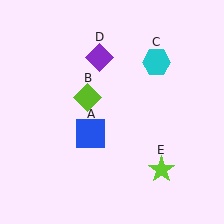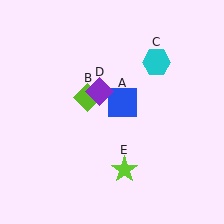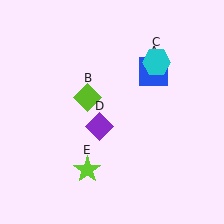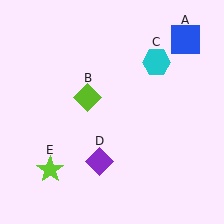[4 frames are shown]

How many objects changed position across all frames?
3 objects changed position: blue square (object A), purple diamond (object D), lime star (object E).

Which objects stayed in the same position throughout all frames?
Lime diamond (object B) and cyan hexagon (object C) remained stationary.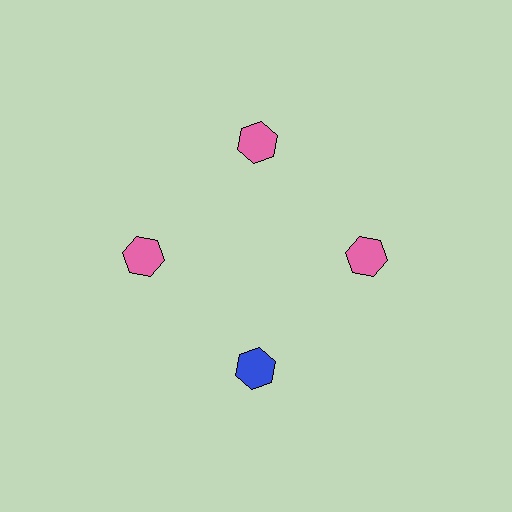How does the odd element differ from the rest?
It has a different color: blue instead of pink.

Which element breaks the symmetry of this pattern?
The blue hexagon at roughly the 6 o'clock position breaks the symmetry. All other shapes are pink hexagons.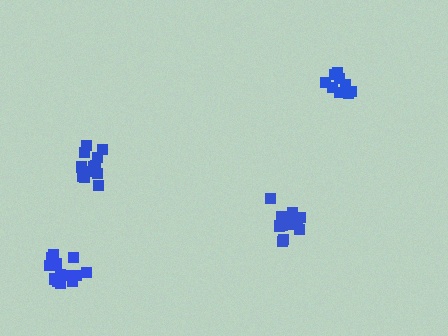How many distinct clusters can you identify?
There are 4 distinct clusters.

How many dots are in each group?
Group 1: 12 dots, Group 2: 12 dots, Group 3: 14 dots, Group 4: 9 dots (47 total).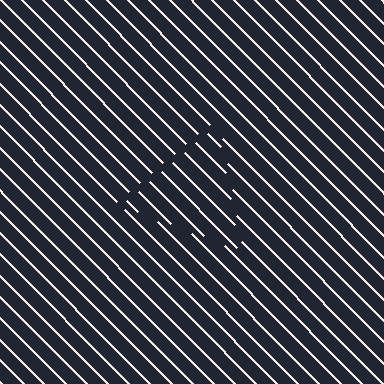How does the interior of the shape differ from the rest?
The interior of the shape contains the same grating, shifted by half a period — the contour is defined by the phase discontinuity where line-ends from the inner and outer gratings abut.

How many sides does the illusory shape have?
3 sides — the line-ends trace a triangle.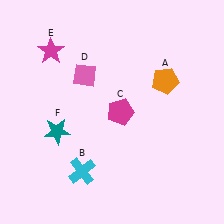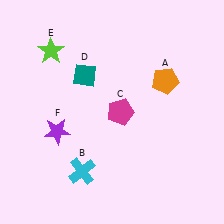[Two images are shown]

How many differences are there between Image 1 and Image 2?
There are 3 differences between the two images.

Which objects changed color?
D changed from pink to teal. E changed from magenta to lime. F changed from teal to purple.